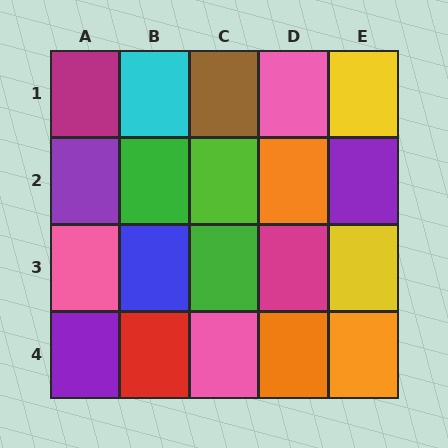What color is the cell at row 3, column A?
Pink.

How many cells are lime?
1 cell is lime.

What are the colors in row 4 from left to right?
Purple, red, pink, orange, orange.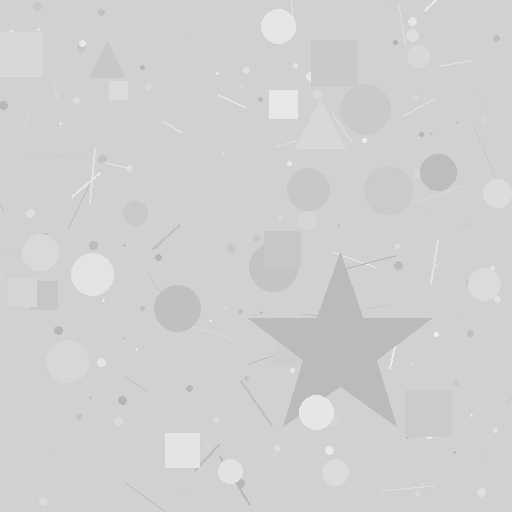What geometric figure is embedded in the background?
A star is embedded in the background.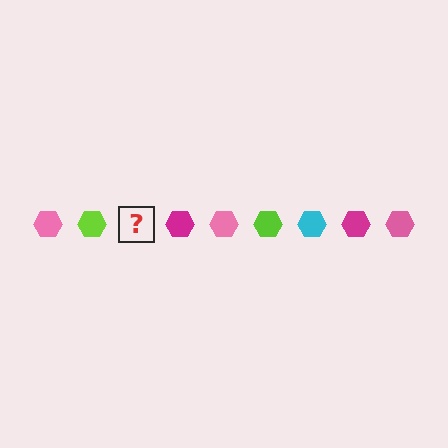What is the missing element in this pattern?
The missing element is a cyan hexagon.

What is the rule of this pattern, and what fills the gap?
The rule is that the pattern cycles through pink, lime, cyan, magenta hexagons. The gap should be filled with a cyan hexagon.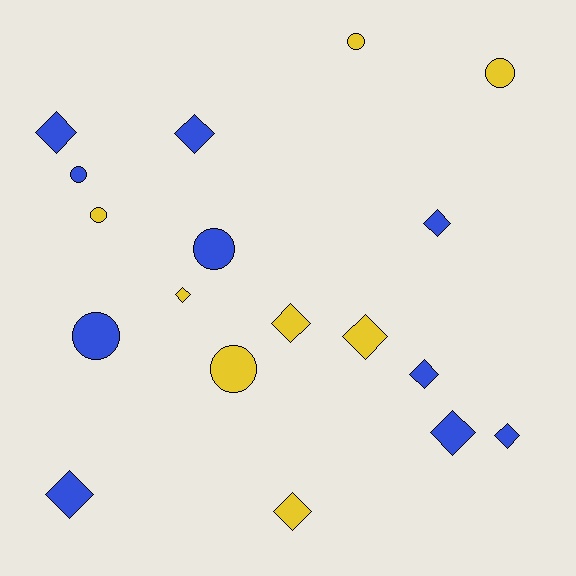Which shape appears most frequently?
Diamond, with 11 objects.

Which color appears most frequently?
Blue, with 10 objects.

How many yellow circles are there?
There are 4 yellow circles.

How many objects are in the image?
There are 18 objects.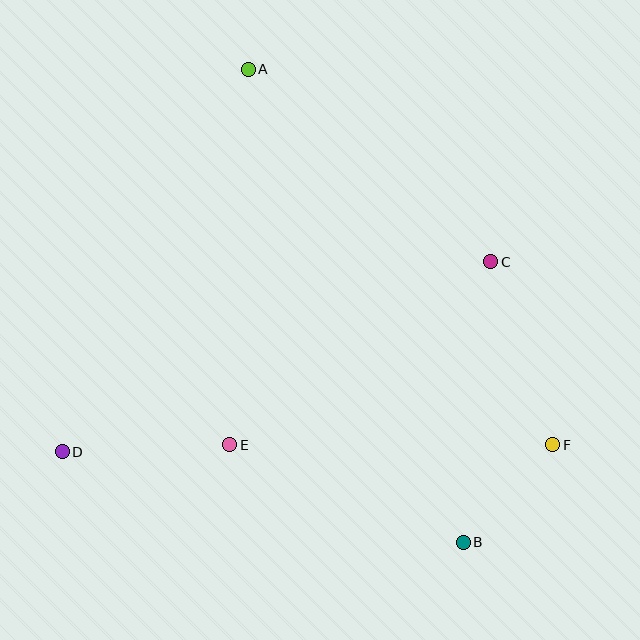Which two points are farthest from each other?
Points A and B are farthest from each other.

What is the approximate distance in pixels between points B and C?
The distance between B and C is approximately 282 pixels.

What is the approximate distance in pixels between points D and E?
The distance between D and E is approximately 168 pixels.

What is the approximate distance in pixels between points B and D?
The distance between B and D is approximately 411 pixels.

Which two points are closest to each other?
Points B and F are closest to each other.